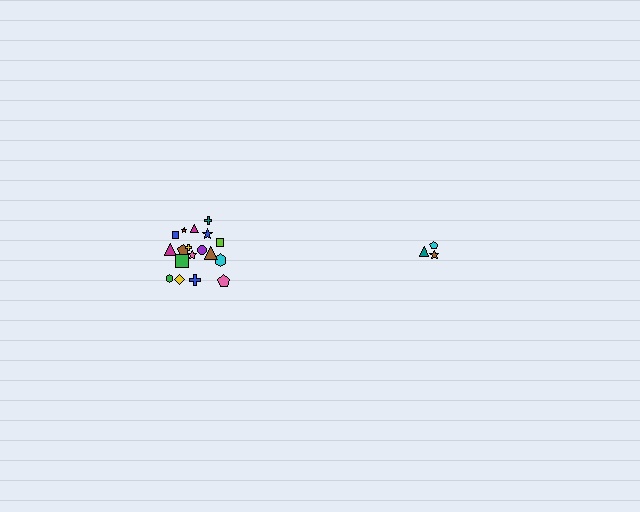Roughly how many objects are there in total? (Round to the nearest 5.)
Roughly 20 objects in total.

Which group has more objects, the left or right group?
The left group.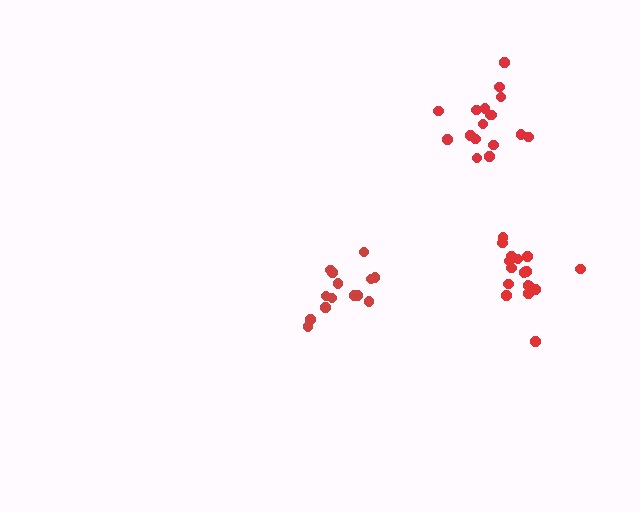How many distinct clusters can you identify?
There are 3 distinct clusters.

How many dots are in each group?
Group 1: 14 dots, Group 2: 17 dots, Group 3: 17 dots (48 total).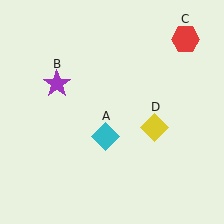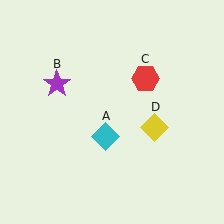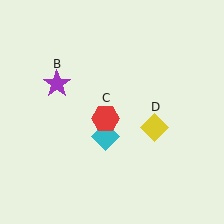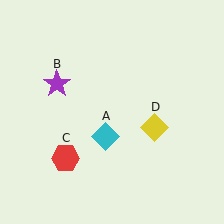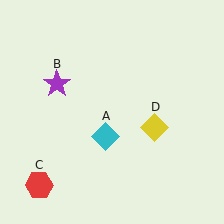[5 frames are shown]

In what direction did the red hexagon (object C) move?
The red hexagon (object C) moved down and to the left.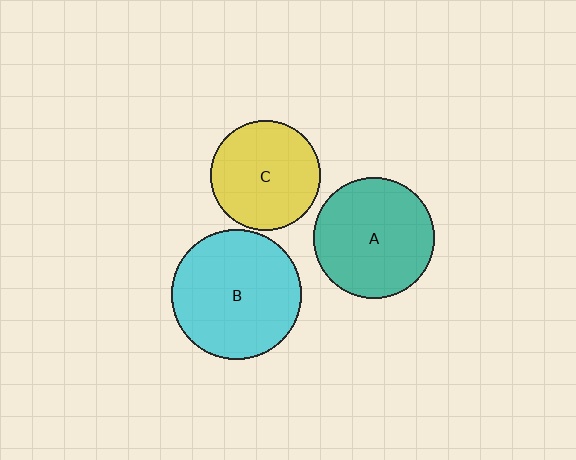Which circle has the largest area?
Circle B (cyan).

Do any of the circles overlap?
No, none of the circles overlap.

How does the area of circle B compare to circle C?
Approximately 1.4 times.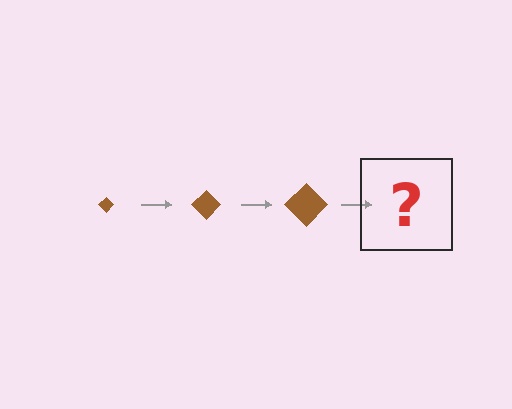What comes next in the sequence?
The next element should be a brown diamond, larger than the previous one.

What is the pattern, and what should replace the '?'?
The pattern is that the diamond gets progressively larger each step. The '?' should be a brown diamond, larger than the previous one.